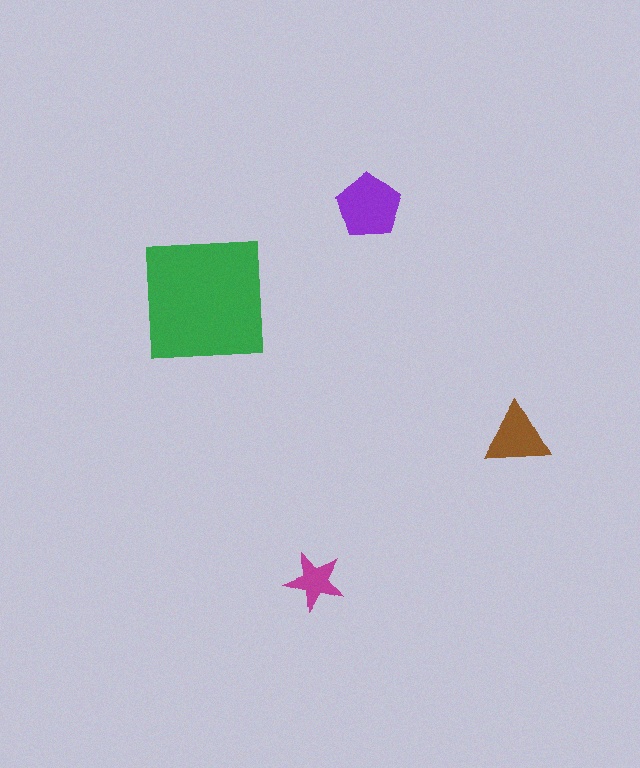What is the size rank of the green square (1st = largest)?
1st.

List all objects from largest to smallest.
The green square, the purple pentagon, the brown triangle, the magenta star.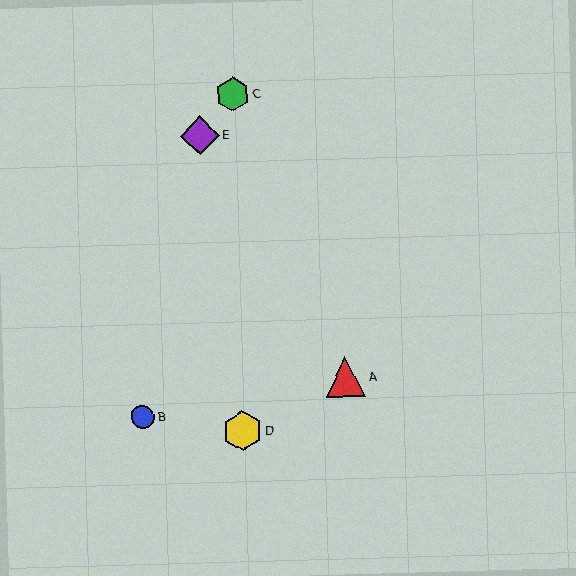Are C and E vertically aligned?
No, C is at x≈233 and E is at x≈200.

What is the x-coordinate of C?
Object C is at x≈233.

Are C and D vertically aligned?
Yes, both are at x≈233.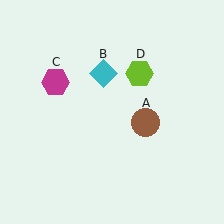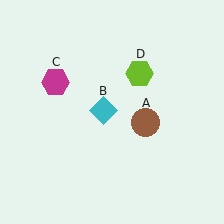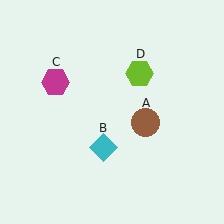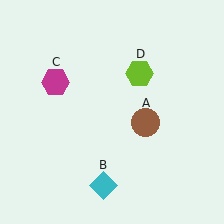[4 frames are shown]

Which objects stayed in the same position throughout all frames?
Brown circle (object A) and magenta hexagon (object C) and lime hexagon (object D) remained stationary.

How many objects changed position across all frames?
1 object changed position: cyan diamond (object B).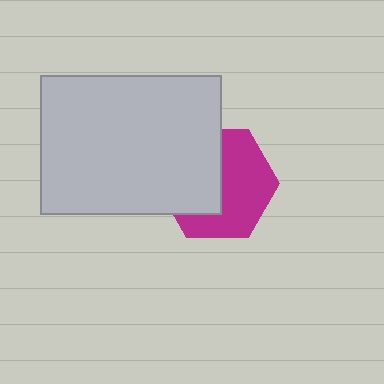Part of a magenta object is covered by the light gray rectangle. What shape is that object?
It is a hexagon.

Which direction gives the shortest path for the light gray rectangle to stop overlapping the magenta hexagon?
Moving left gives the shortest separation.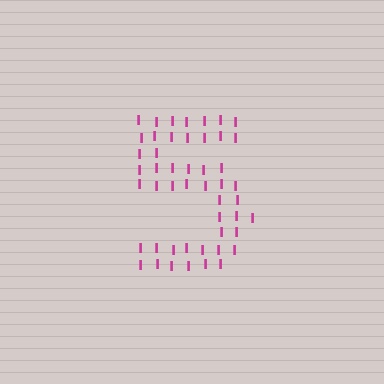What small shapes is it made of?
It is made of small letter I's.